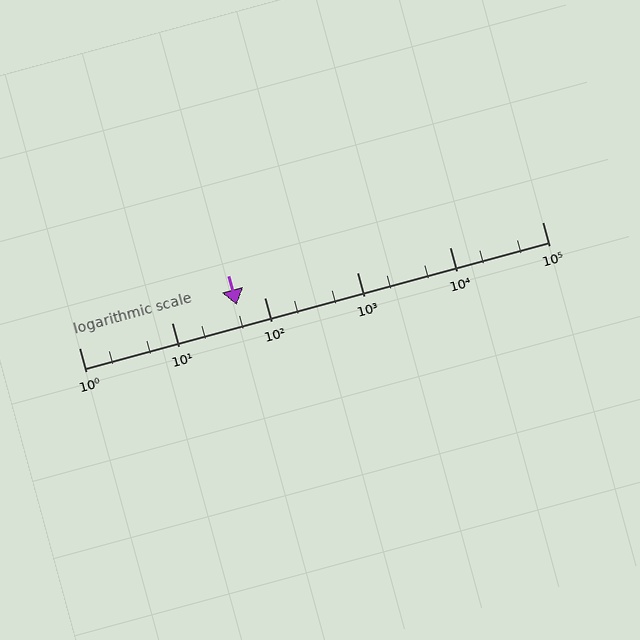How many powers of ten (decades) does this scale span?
The scale spans 5 decades, from 1 to 100000.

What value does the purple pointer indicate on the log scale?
The pointer indicates approximately 50.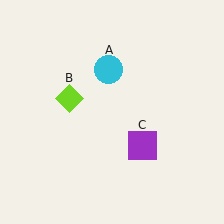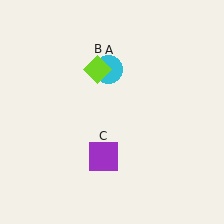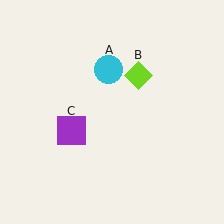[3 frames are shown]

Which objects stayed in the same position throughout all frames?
Cyan circle (object A) remained stationary.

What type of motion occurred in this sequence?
The lime diamond (object B), purple square (object C) rotated clockwise around the center of the scene.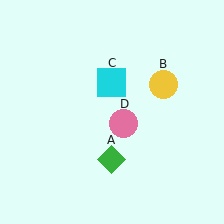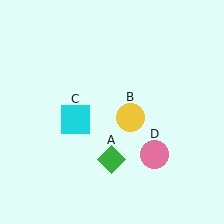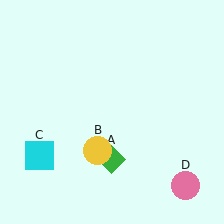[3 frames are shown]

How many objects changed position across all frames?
3 objects changed position: yellow circle (object B), cyan square (object C), pink circle (object D).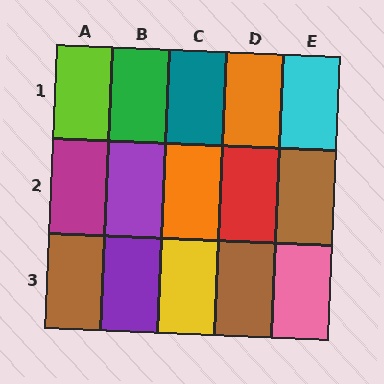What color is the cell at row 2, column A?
Magenta.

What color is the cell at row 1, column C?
Teal.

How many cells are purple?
2 cells are purple.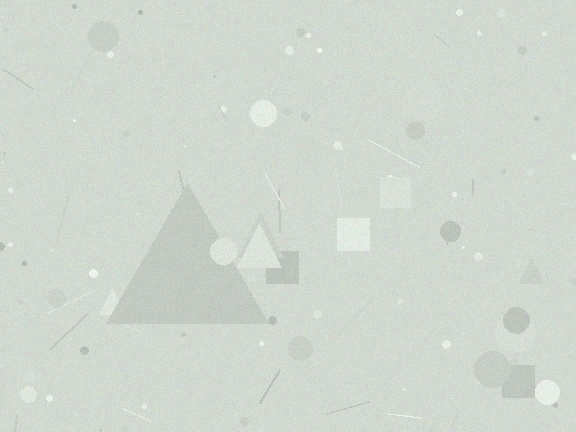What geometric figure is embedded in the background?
A triangle is embedded in the background.